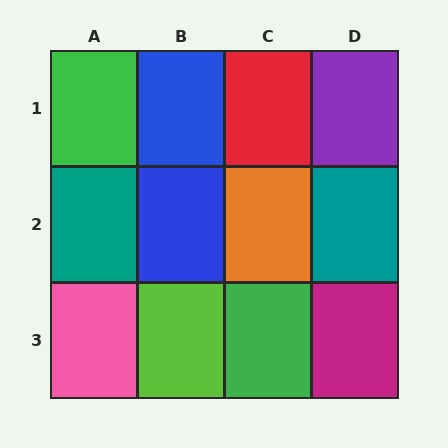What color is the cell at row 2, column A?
Teal.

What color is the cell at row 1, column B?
Blue.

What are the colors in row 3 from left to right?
Pink, lime, green, magenta.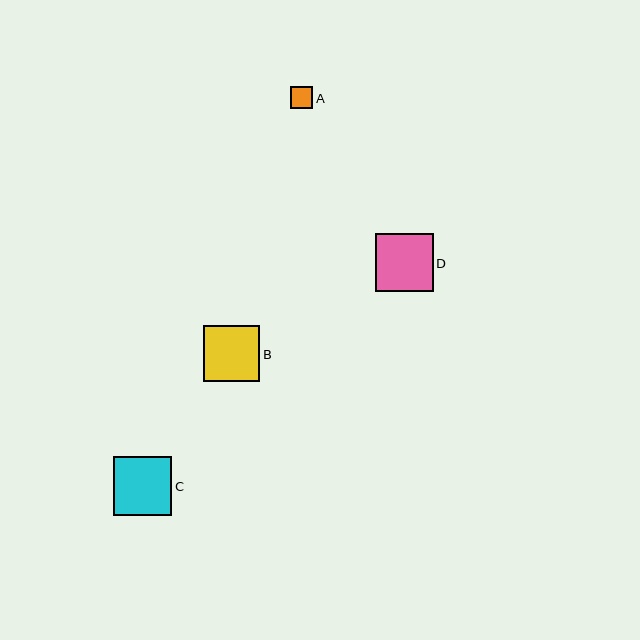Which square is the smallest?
Square A is the smallest with a size of approximately 22 pixels.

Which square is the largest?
Square C is the largest with a size of approximately 59 pixels.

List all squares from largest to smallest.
From largest to smallest: C, D, B, A.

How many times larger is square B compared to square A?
Square B is approximately 2.5 times the size of square A.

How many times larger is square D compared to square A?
Square D is approximately 2.6 times the size of square A.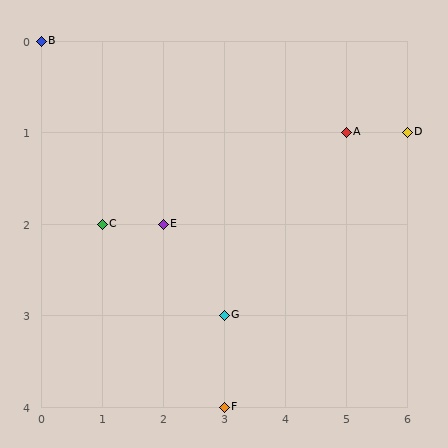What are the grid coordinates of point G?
Point G is at grid coordinates (3, 3).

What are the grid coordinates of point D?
Point D is at grid coordinates (6, 1).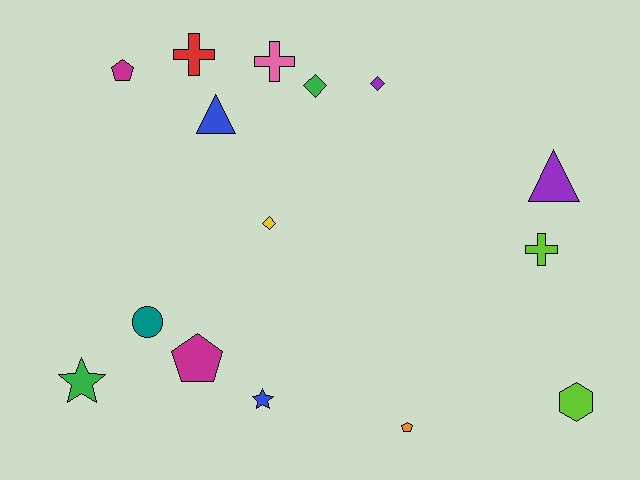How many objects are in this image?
There are 15 objects.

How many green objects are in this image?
There are 2 green objects.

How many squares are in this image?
There are no squares.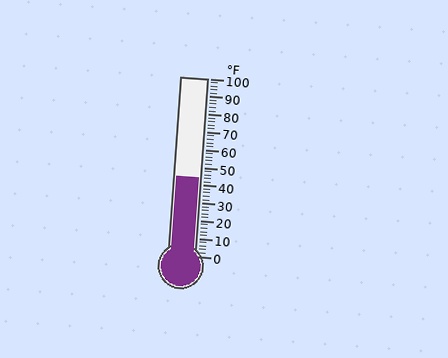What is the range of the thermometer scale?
The thermometer scale ranges from 0°F to 100°F.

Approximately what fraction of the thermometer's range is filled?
The thermometer is filled to approximately 45% of its range.